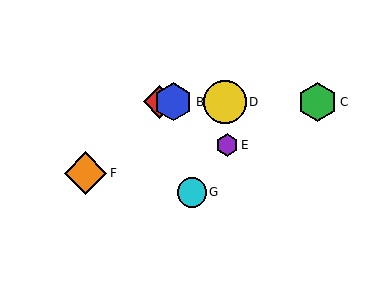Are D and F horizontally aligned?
No, D is at y≈102 and F is at y≈173.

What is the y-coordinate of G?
Object G is at y≈192.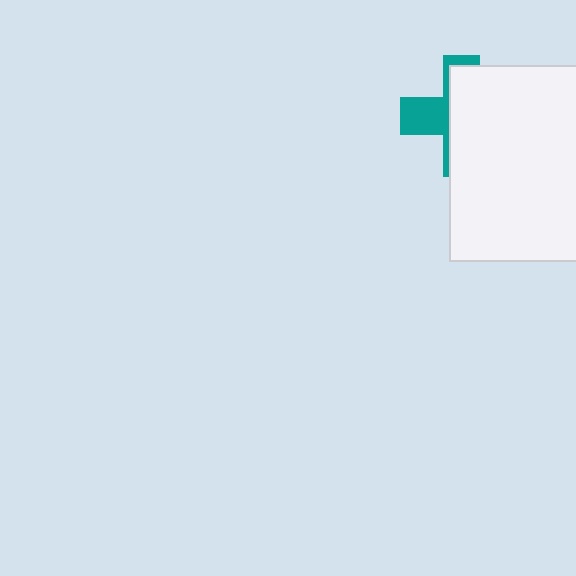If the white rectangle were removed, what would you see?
You would see the complete teal cross.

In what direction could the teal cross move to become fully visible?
The teal cross could move left. That would shift it out from behind the white rectangle entirely.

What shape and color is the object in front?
The object in front is a white rectangle.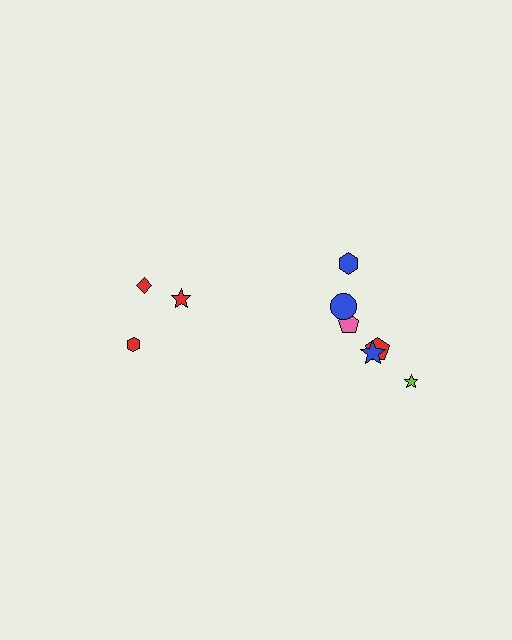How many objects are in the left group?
There are 3 objects.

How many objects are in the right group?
There are 6 objects.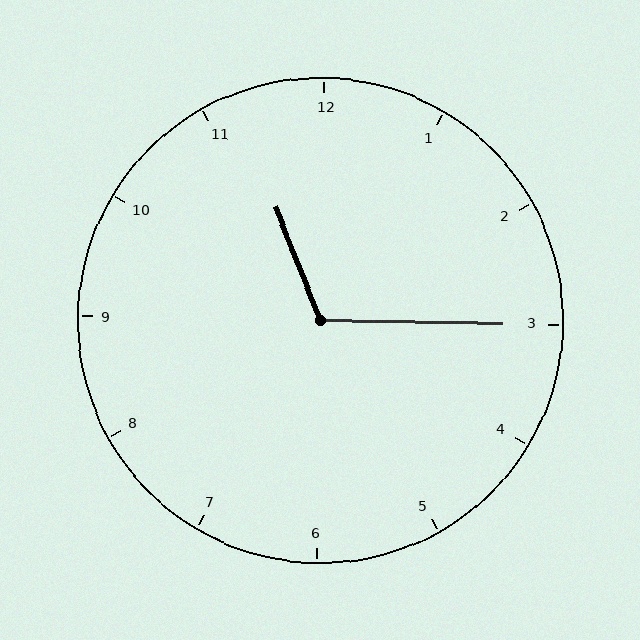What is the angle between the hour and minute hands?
Approximately 112 degrees.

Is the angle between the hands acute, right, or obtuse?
It is obtuse.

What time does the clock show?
11:15.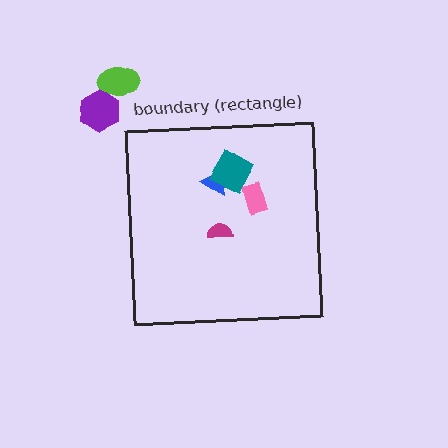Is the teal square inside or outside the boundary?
Inside.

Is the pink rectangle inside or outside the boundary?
Inside.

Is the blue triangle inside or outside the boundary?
Inside.